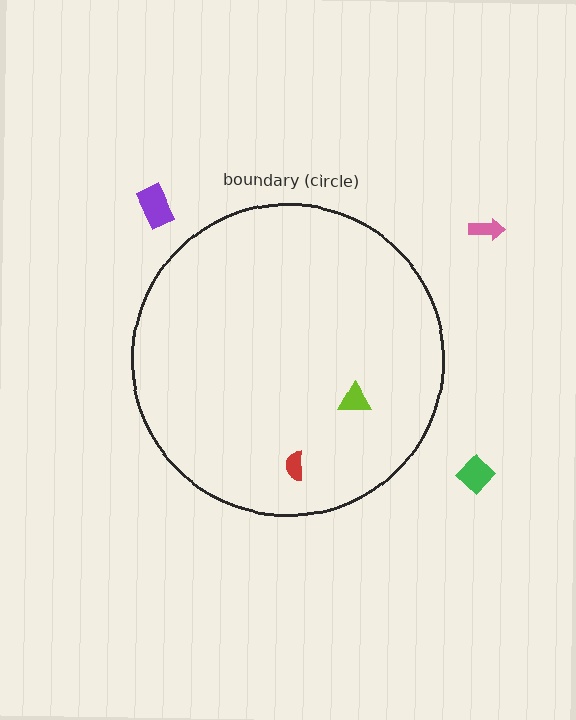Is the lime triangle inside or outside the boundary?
Inside.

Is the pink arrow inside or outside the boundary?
Outside.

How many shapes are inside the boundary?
2 inside, 3 outside.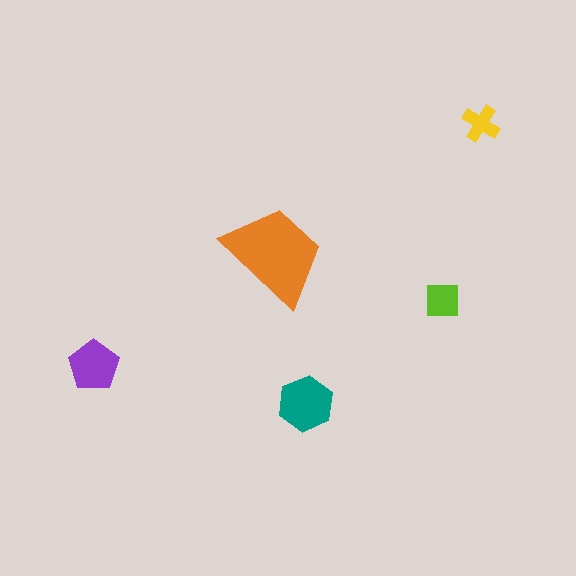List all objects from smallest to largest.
The yellow cross, the lime square, the purple pentagon, the teal hexagon, the orange trapezoid.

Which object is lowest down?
The teal hexagon is bottommost.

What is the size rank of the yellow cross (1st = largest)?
5th.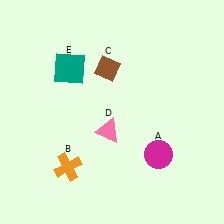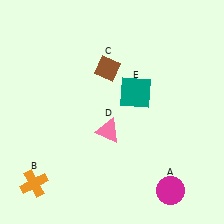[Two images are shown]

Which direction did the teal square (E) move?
The teal square (E) moved right.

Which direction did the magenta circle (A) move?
The magenta circle (A) moved down.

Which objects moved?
The objects that moved are: the magenta circle (A), the orange cross (B), the teal square (E).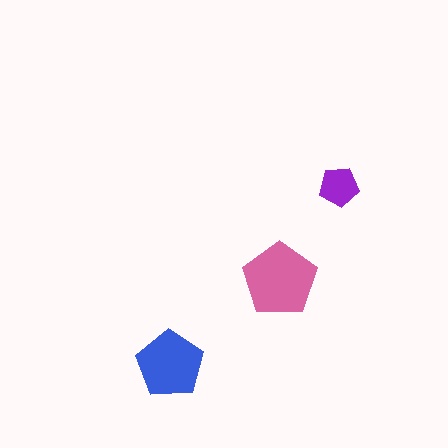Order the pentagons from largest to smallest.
the pink one, the blue one, the purple one.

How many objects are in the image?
There are 3 objects in the image.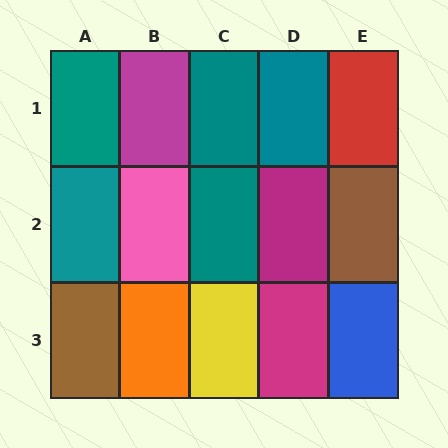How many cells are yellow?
1 cell is yellow.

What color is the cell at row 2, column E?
Brown.